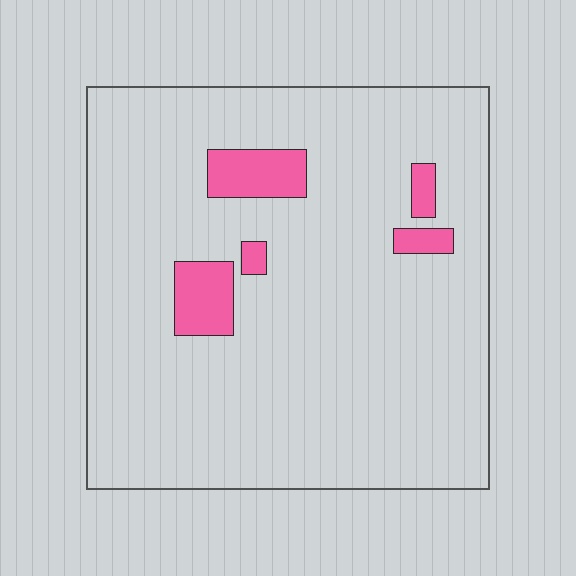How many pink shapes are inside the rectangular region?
5.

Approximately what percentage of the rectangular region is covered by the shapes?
Approximately 10%.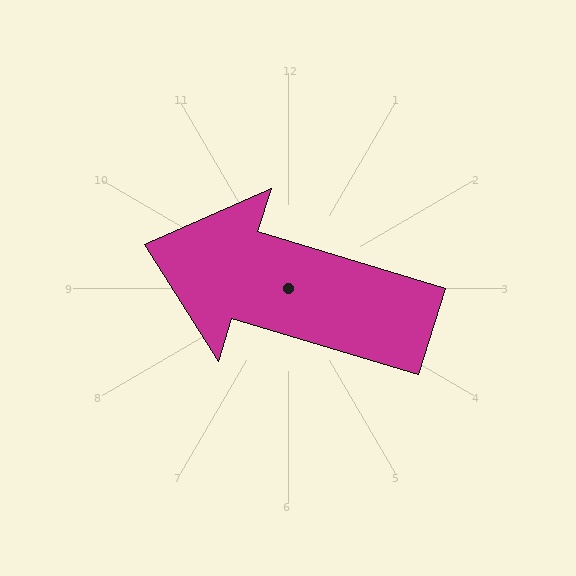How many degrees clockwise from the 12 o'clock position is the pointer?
Approximately 287 degrees.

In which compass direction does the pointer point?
West.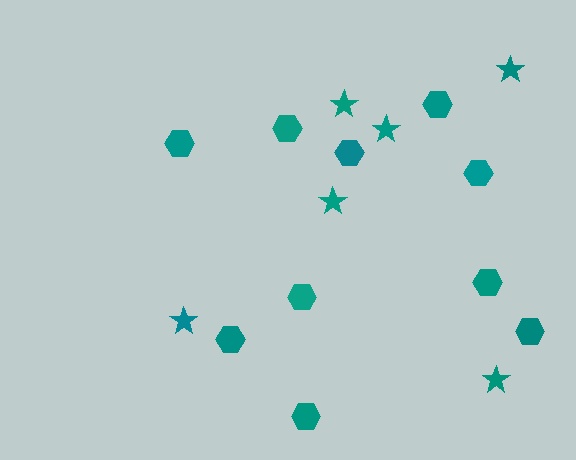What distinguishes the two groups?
There are 2 groups: one group of hexagons (10) and one group of stars (6).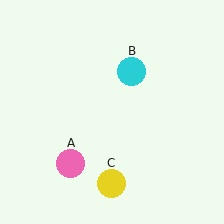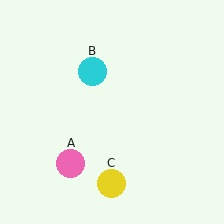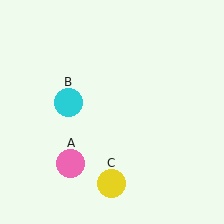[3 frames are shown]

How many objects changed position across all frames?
1 object changed position: cyan circle (object B).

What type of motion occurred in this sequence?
The cyan circle (object B) rotated counterclockwise around the center of the scene.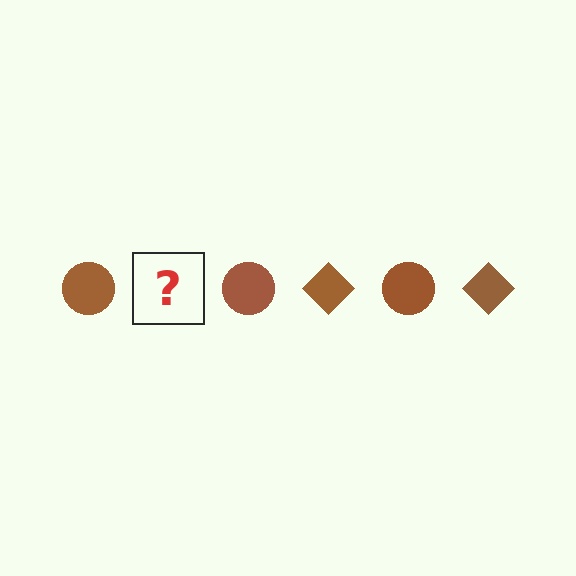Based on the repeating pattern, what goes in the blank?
The blank should be a brown diamond.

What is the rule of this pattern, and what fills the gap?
The rule is that the pattern cycles through circle, diamond shapes in brown. The gap should be filled with a brown diamond.